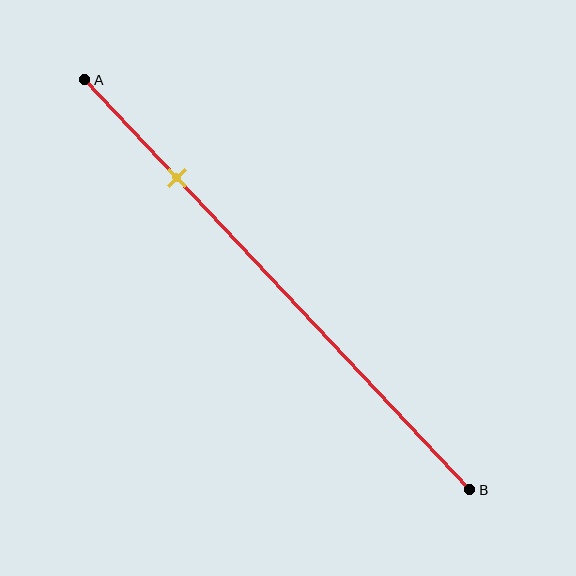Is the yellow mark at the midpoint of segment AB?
No, the mark is at about 25% from A, not at the 50% midpoint.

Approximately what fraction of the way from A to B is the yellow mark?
The yellow mark is approximately 25% of the way from A to B.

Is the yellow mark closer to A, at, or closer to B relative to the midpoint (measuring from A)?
The yellow mark is closer to point A than the midpoint of segment AB.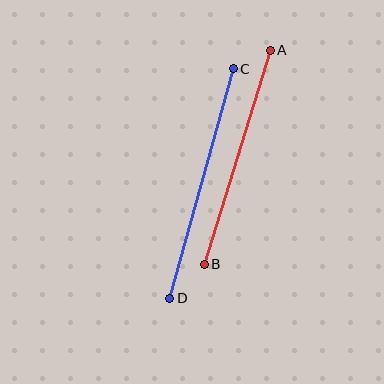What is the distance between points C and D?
The distance is approximately 238 pixels.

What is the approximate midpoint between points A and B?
The midpoint is at approximately (237, 157) pixels.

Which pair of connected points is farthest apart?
Points C and D are farthest apart.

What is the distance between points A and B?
The distance is approximately 224 pixels.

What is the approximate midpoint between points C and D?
The midpoint is at approximately (202, 183) pixels.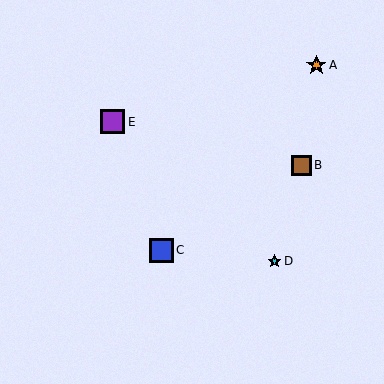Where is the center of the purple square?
The center of the purple square is at (112, 122).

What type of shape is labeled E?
Shape E is a purple square.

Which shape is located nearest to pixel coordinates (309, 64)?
The orange star (labeled A) at (316, 65) is nearest to that location.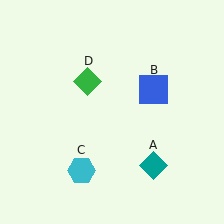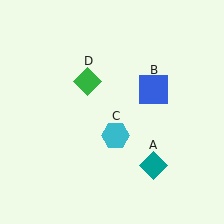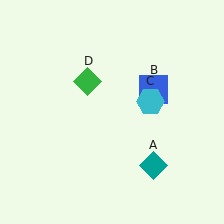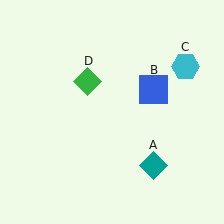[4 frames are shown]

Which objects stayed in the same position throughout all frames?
Teal diamond (object A) and blue square (object B) and green diamond (object D) remained stationary.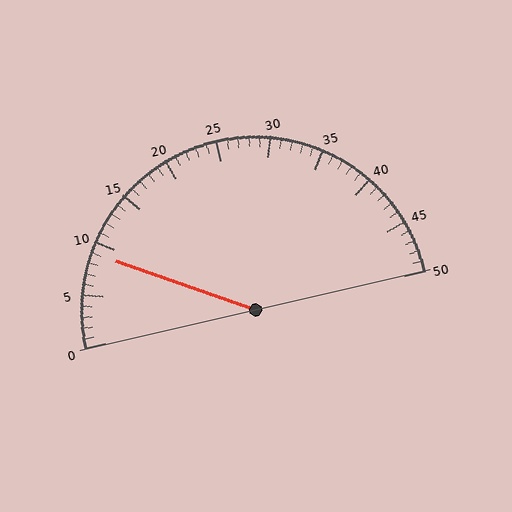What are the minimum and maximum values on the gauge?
The gauge ranges from 0 to 50.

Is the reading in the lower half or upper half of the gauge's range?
The reading is in the lower half of the range (0 to 50).